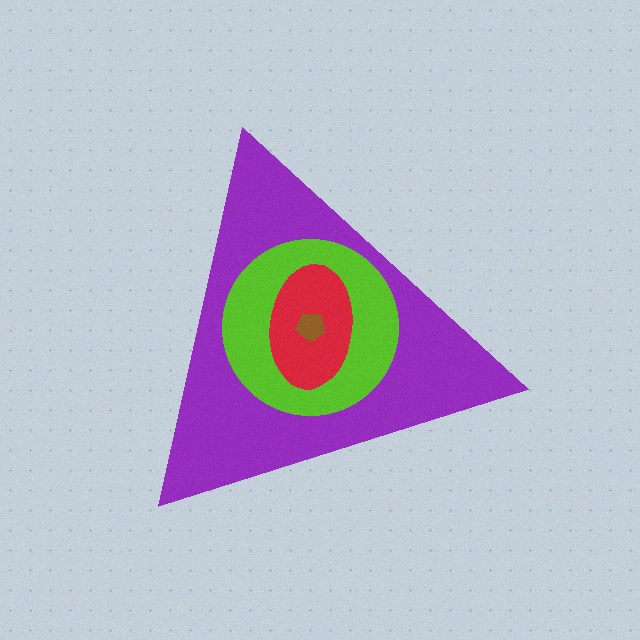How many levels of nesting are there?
4.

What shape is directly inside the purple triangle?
The lime circle.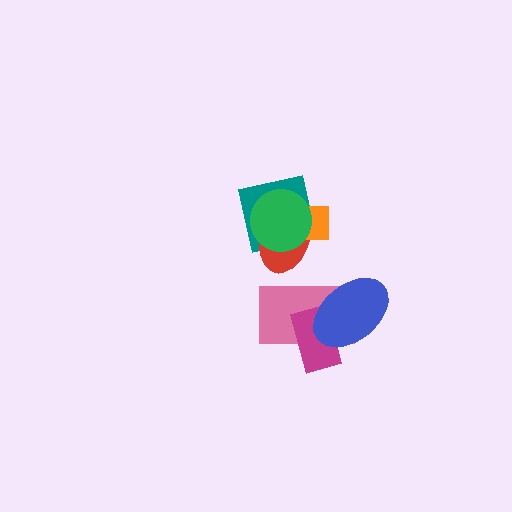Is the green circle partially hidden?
No, no other shape covers it.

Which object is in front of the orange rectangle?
The green circle is in front of the orange rectangle.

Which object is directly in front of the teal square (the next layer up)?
The red ellipse is directly in front of the teal square.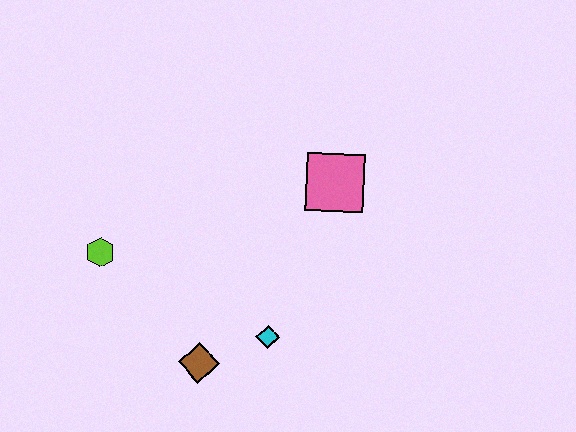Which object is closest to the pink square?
The cyan diamond is closest to the pink square.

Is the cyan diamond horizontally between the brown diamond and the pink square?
Yes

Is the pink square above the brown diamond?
Yes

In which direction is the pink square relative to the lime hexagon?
The pink square is to the right of the lime hexagon.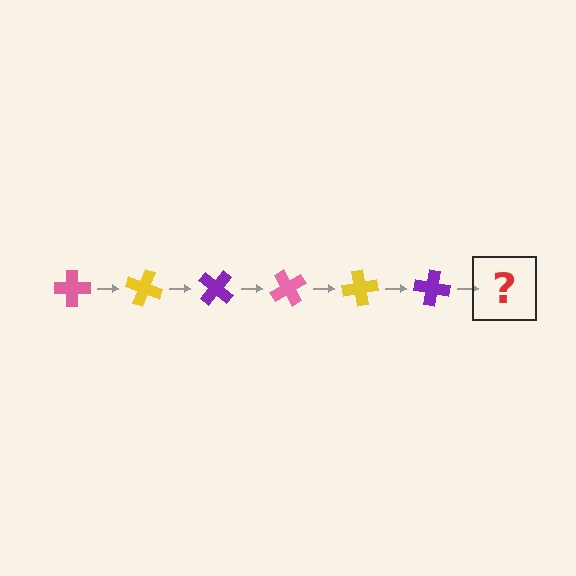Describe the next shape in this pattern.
It should be a pink cross, rotated 120 degrees from the start.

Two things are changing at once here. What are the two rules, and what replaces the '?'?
The two rules are that it rotates 20 degrees each step and the color cycles through pink, yellow, and purple. The '?' should be a pink cross, rotated 120 degrees from the start.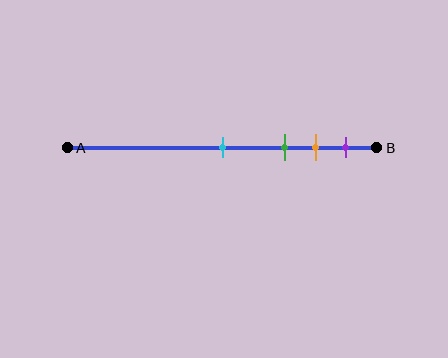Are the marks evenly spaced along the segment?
No, the marks are not evenly spaced.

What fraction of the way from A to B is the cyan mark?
The cyan mark is approximately 50% (0.5) of the way from A to B.